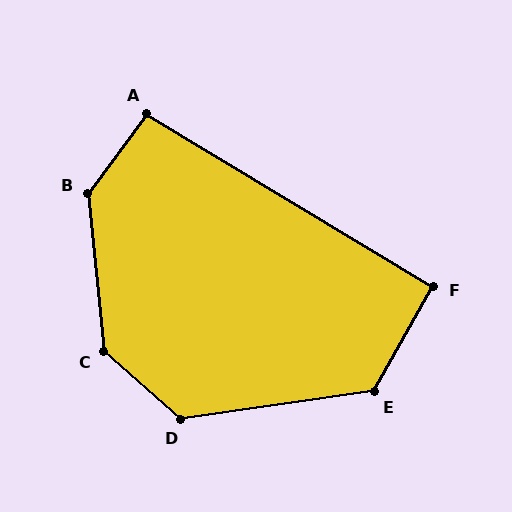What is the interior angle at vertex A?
Approximately 95 degrees (obtuse).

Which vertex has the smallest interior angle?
F, at approximately 92 degrees.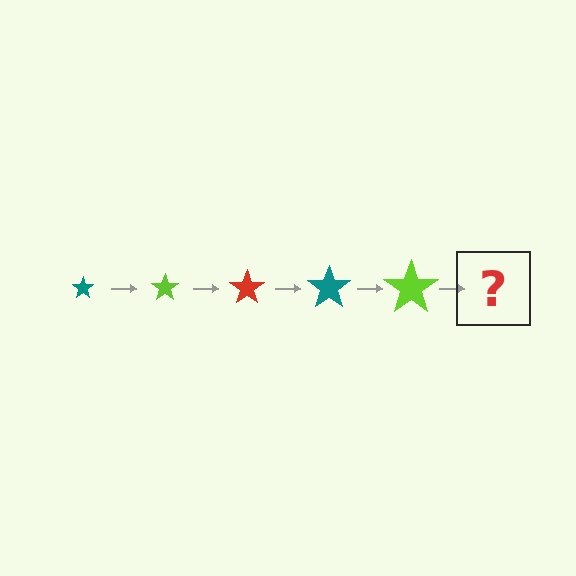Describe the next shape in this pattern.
It should be a red star, larger than the previous one.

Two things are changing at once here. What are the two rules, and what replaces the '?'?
The two rules are that the star grows larger each step and the color cycles through teal, lime, and red. The '?' should be a red star, larger than the previous one.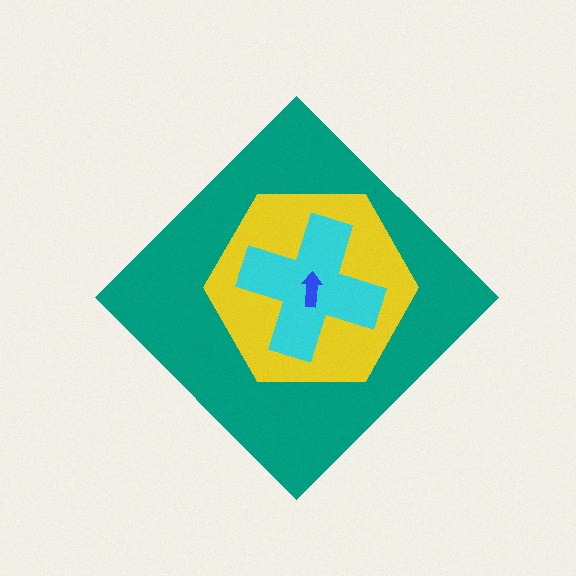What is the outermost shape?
The teal diamond.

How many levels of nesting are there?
4.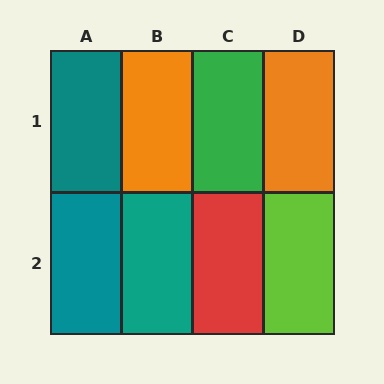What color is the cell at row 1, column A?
Teal.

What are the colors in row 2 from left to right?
Teal, teal, red, lime.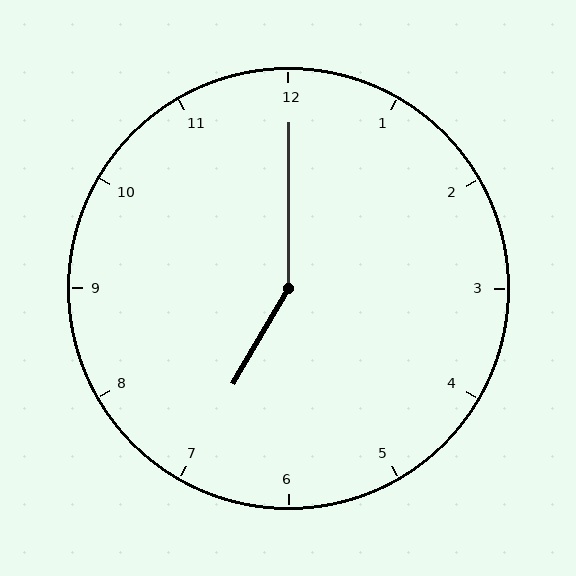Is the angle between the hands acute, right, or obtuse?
It is obtuse.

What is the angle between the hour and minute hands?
Approximately 150 degrees.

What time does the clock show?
7:00.